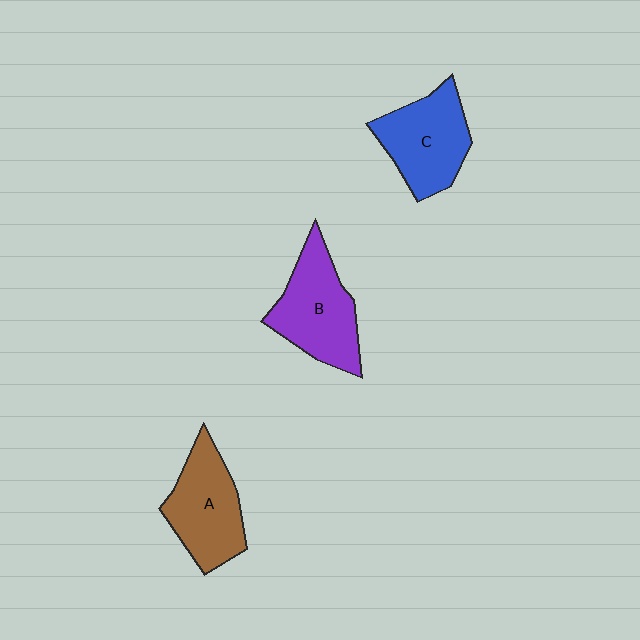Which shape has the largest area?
Shape B (purple).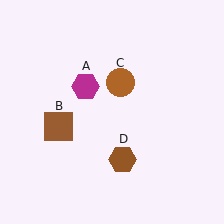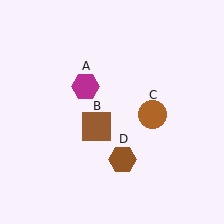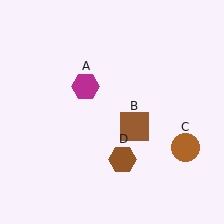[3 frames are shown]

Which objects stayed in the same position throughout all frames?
Magenta hexagon (object A) and brown hexagon (object D) remained stationary.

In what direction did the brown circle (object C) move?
The brown circle (object C) moved down and to the right.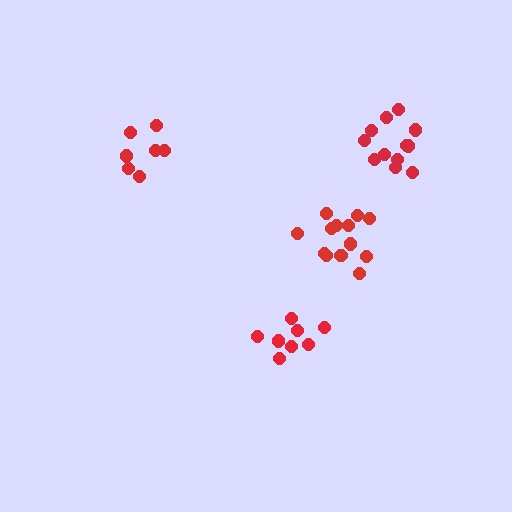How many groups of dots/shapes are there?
There are 4 groups.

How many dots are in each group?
Group 1: 8 dots, Group 2: 12 dots, Group 3: 13 dots, Group 4: 7 dots (40 total).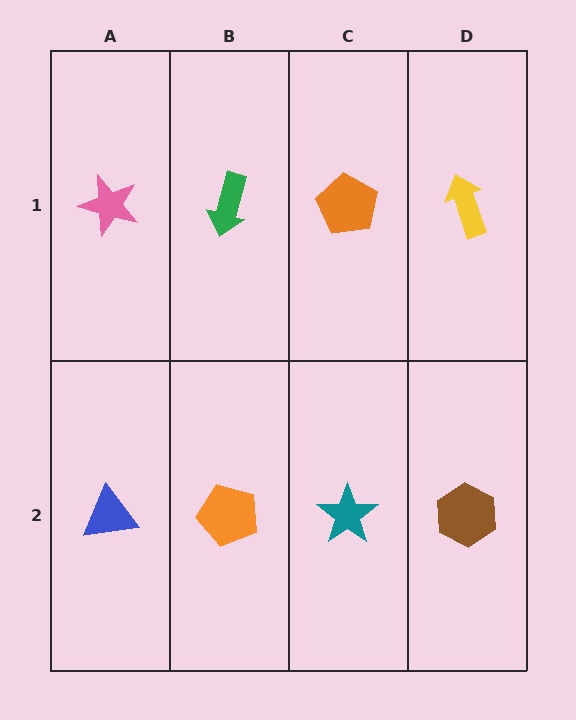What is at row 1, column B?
A green arrow.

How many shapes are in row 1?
4 shapes.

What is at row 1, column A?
A pink star.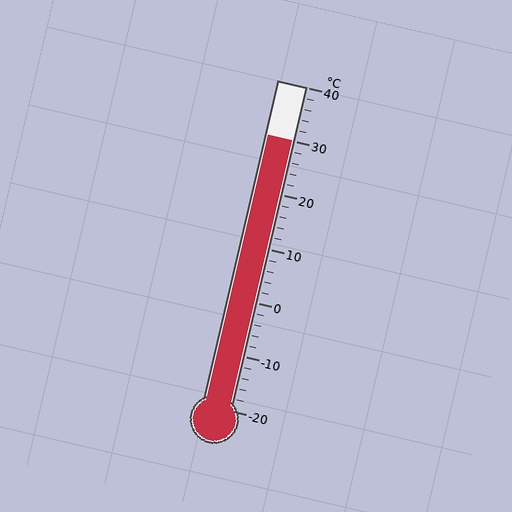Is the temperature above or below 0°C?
The temperature is above 0°C.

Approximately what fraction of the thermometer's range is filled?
The thermometer is filled to approximately 85% of its range.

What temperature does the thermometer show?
The thermometer shows approximately 30°C.